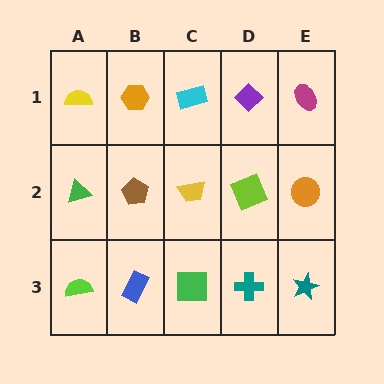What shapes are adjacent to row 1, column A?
A green triangle (row 2, column A), an orange hexagon (row 1, column B).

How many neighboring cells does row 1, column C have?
3.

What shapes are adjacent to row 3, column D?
A lime square (row 2, column D), a green square (row 3, column C), a teal star (row 3, column E).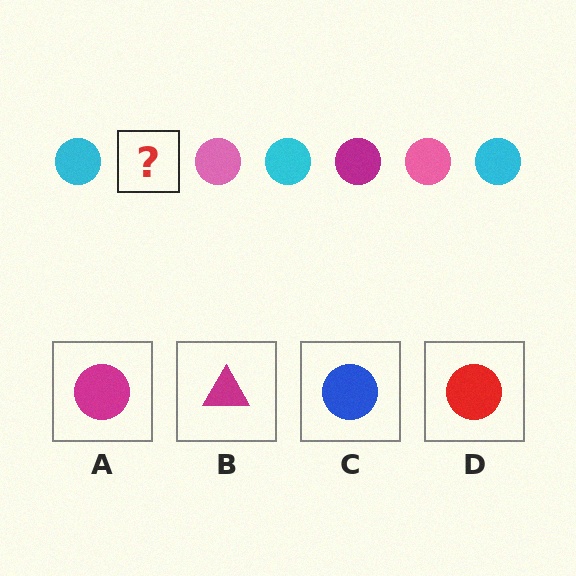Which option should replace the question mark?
Option A.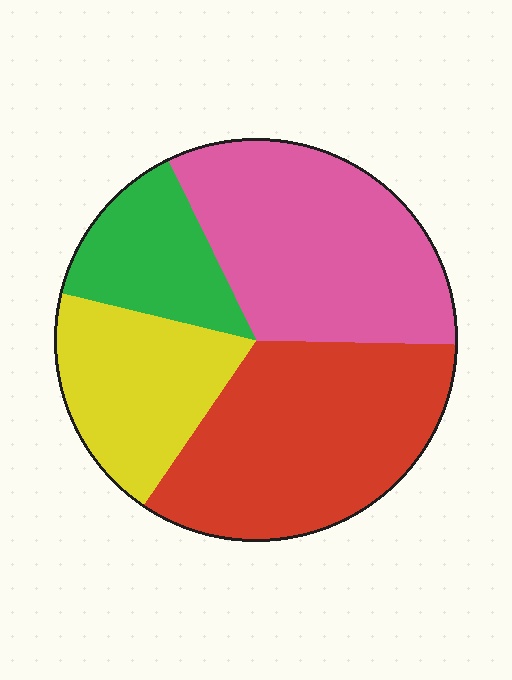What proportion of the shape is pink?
Pink covers about 35% of the shape.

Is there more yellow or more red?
Red.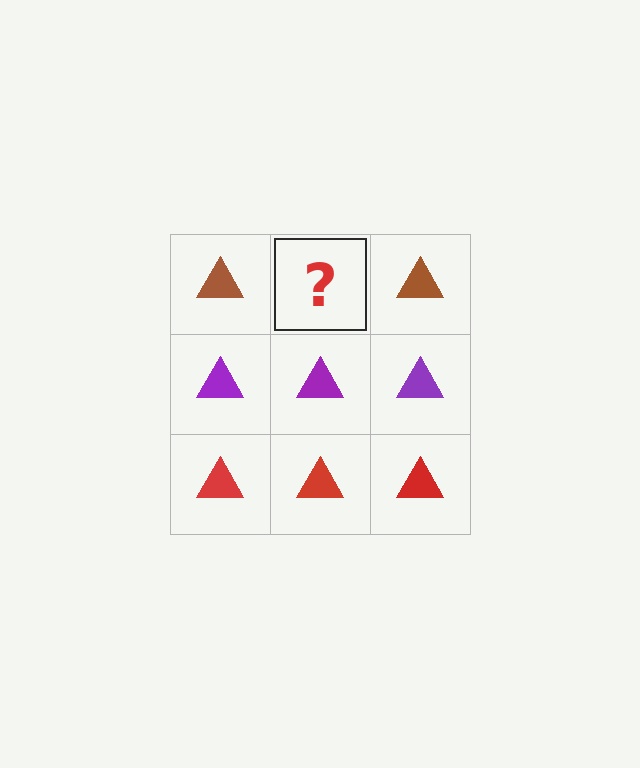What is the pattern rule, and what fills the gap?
The rule is that each row has a consistent color. The gap should be filled with a brown triangle.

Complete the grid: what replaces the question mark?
The question mark should be replaced with a brown triangle.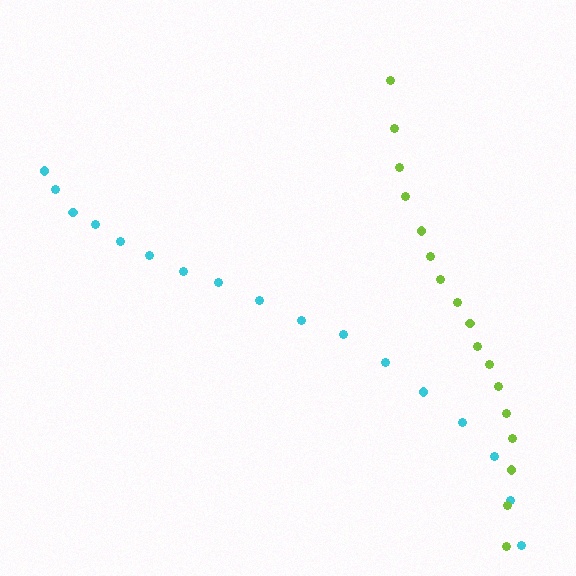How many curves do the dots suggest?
There are 2 distinct paths.